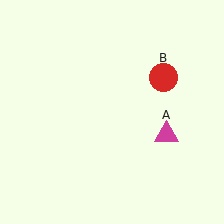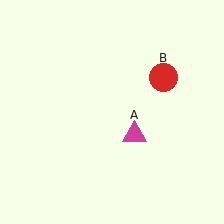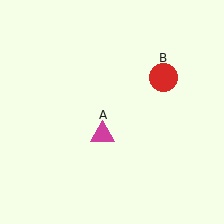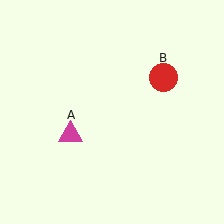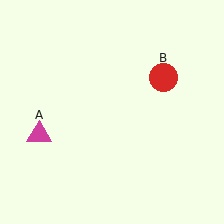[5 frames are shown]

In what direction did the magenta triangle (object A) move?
The magenta triangle (object A) moved left.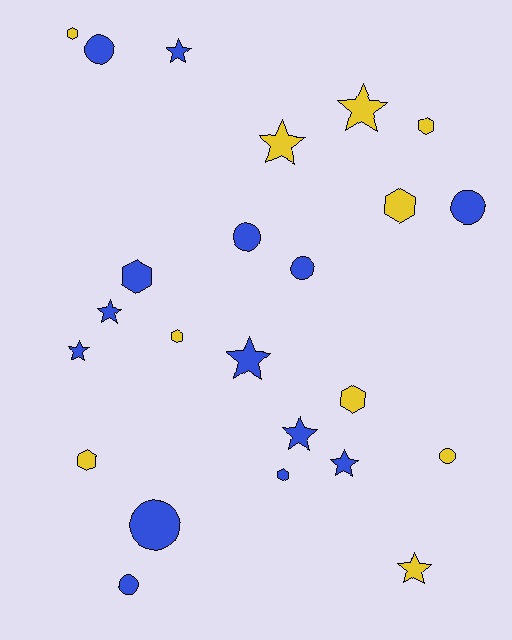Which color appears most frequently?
Blue, with 14 objects.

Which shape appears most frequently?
Star, with 9 objects.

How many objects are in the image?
There are 24 objects.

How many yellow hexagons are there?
There are 6 yellow hexagons.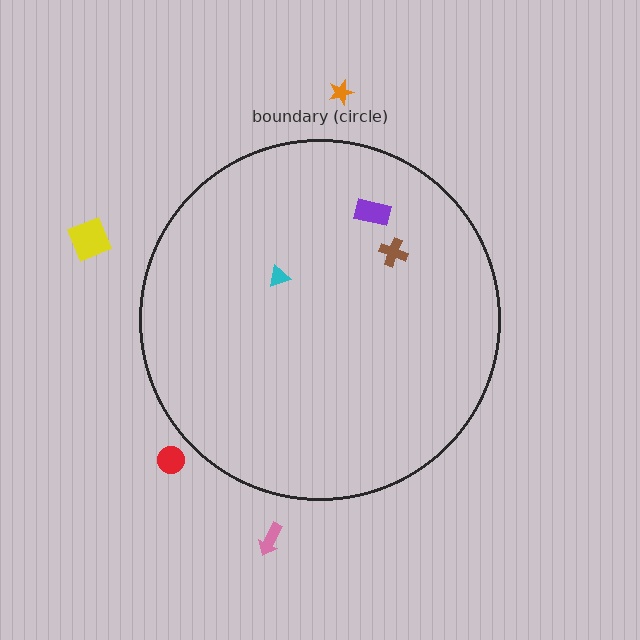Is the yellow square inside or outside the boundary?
Outside.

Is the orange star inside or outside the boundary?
Outside.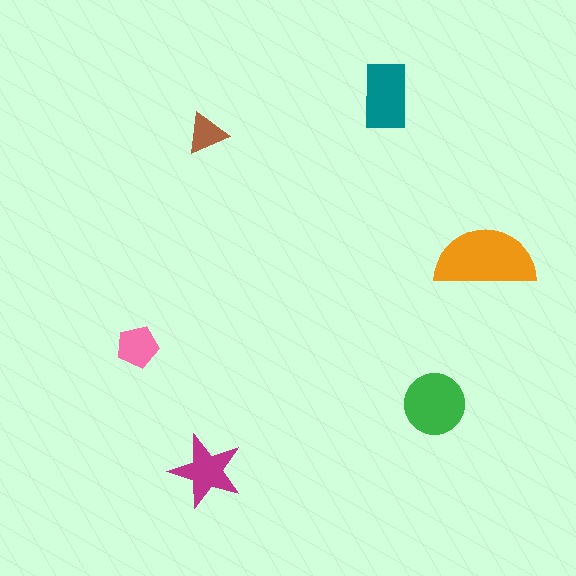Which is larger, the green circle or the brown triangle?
The green circle.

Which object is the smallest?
The brown triangle.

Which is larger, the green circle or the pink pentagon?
The green circle.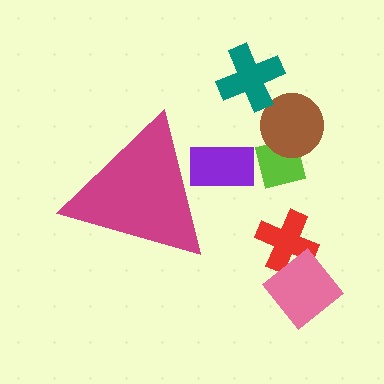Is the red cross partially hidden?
No, the red cross is fully visible.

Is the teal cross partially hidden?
No, the teal cross is fully visible.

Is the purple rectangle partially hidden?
Yes, the purple rectangle is partially hidden behind the magenta triangle.